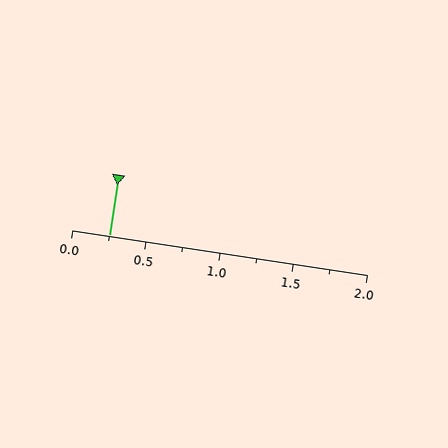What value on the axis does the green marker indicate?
The marker indicates approximately 0.25.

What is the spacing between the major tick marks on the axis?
The major ticks are spaced 0.5 apart.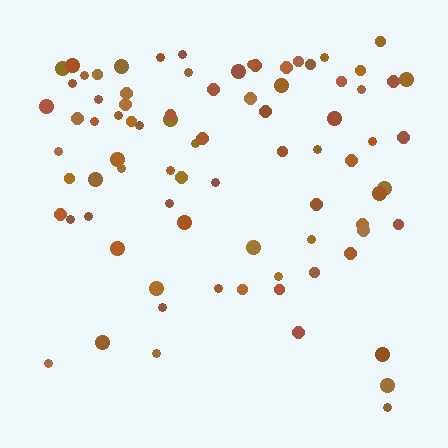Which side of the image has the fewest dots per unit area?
The bottom.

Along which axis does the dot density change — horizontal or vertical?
Vertical.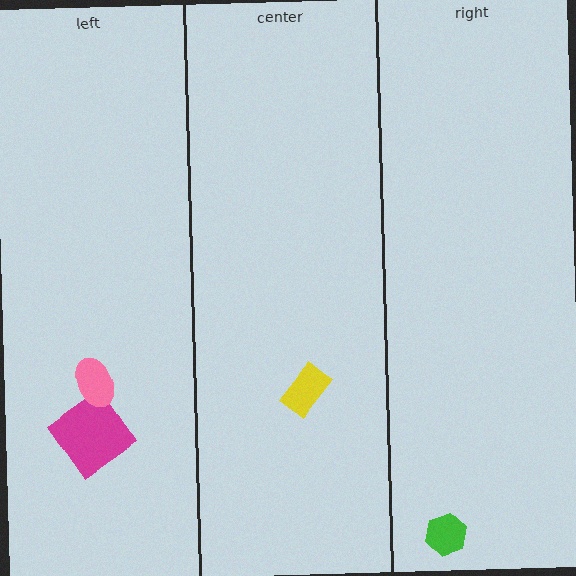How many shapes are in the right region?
1.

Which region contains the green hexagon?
The right region.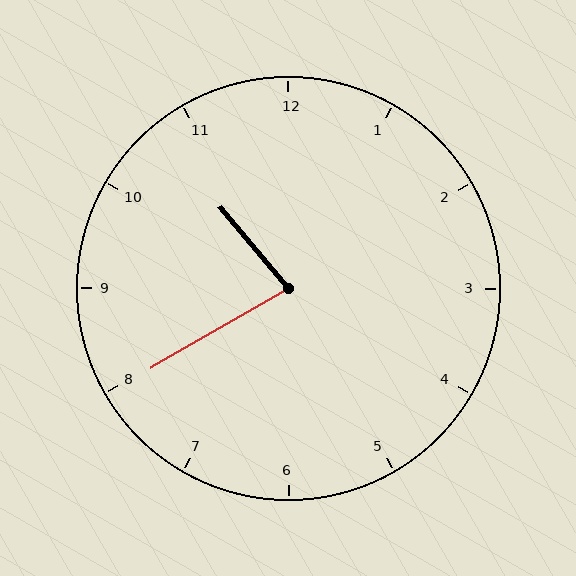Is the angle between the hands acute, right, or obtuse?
It is acute.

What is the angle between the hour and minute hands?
Approximately 80 degrees.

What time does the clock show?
10:40.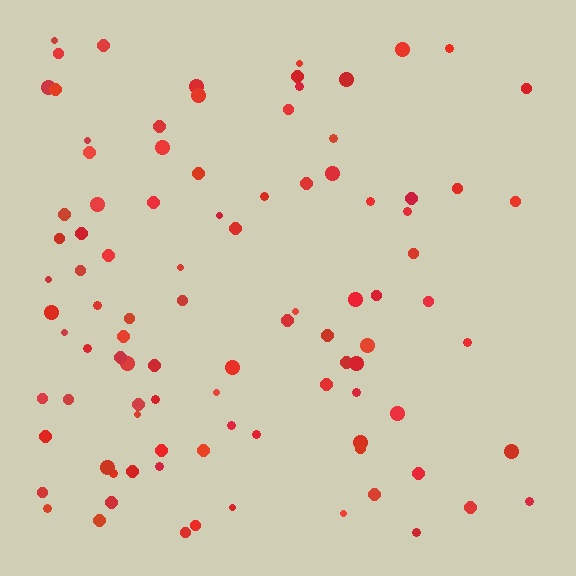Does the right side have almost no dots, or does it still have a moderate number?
Still a moderate number, just noticeably fewer than the left.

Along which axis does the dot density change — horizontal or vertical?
Horizontal.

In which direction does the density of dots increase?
From right to left, with the left side densest.